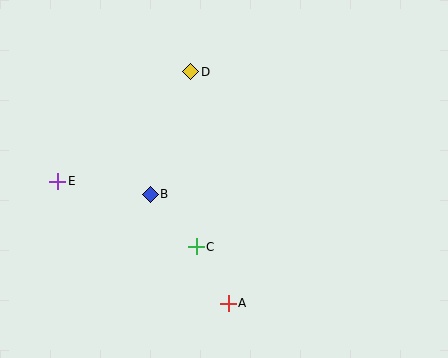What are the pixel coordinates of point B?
Point B is at (150, 194).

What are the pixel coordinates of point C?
Point C is at (196, 247).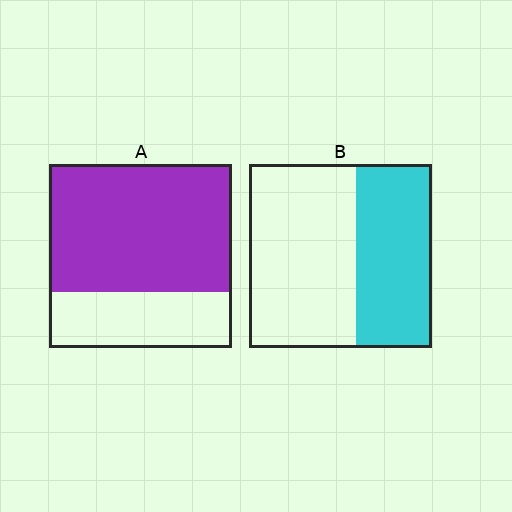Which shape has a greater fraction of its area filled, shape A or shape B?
Shape A.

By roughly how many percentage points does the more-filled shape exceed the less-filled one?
By roughly 30 percentage points (A over B).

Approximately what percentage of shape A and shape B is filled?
A is approximately 70% and B is approximately 40%.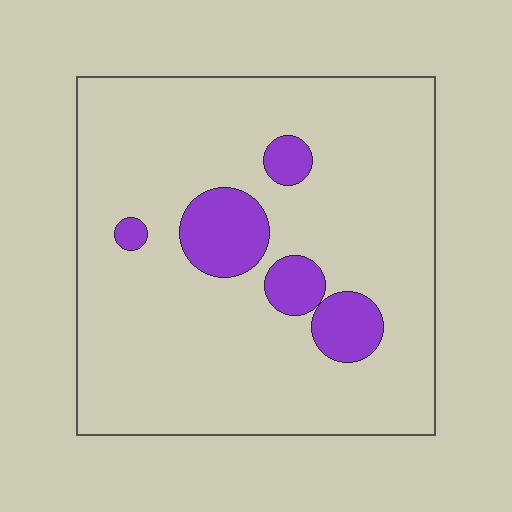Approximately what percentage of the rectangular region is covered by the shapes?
Approximately 15%.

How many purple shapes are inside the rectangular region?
5.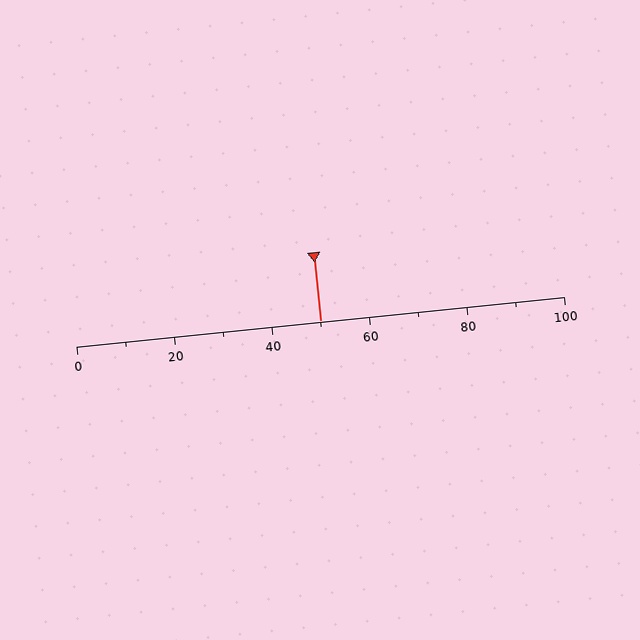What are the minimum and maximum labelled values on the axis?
The axis runs from 0 to 100.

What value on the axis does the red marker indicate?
The marker indicates approximately 50.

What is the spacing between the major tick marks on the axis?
The major ticks are spaced 20 apart.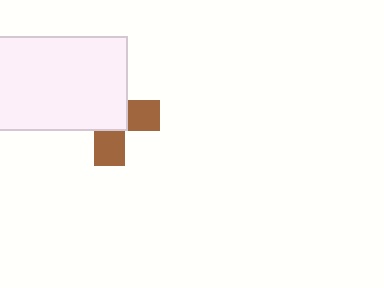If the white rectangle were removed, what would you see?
You would see the complete brown cross.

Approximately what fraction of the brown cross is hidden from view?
Roughly 61% of the brown cross is hidden behind the white rectangle.